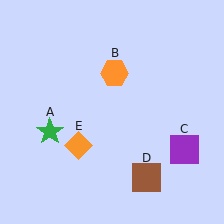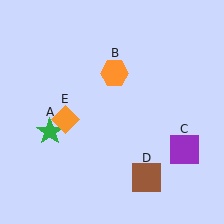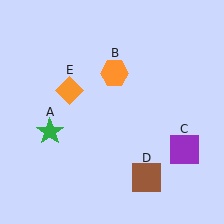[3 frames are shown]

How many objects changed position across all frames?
1 object changed position: orange diamond (object E).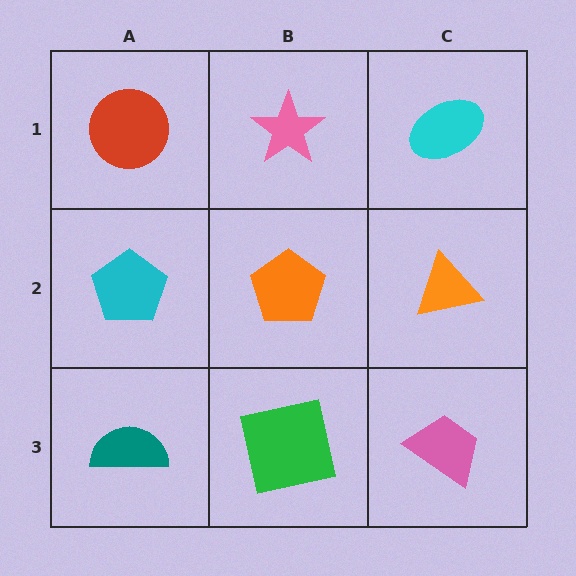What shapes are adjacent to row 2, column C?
A cyan ellipse (row 1, column C), a pink trapezoid (row 3, column C), an orange pentagon (row 2, column B).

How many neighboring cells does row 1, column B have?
3.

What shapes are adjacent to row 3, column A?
A cyan pentagon (row 2, column A), a green square (row 3, column B).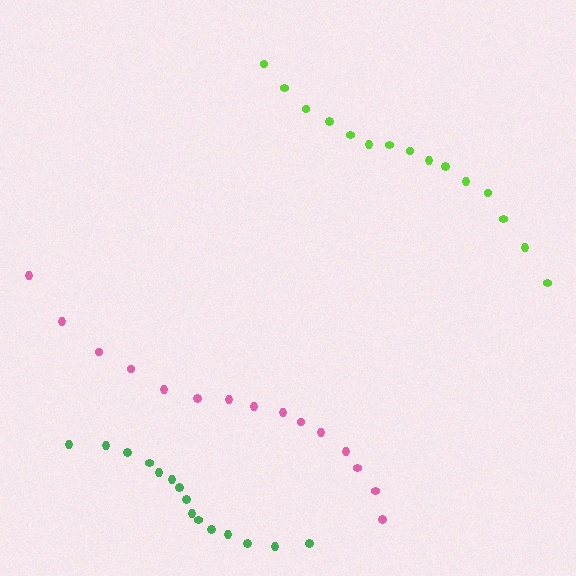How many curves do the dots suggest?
There are 3 distinct paths.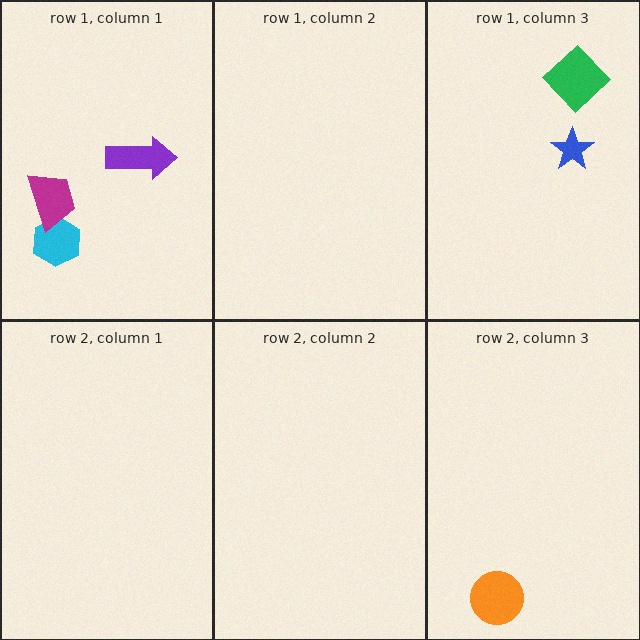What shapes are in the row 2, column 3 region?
The orange circle.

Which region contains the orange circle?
The row 2, column 3 region.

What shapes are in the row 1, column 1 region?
The cyan hexagon, the magenta trapezoid, the purple arrow.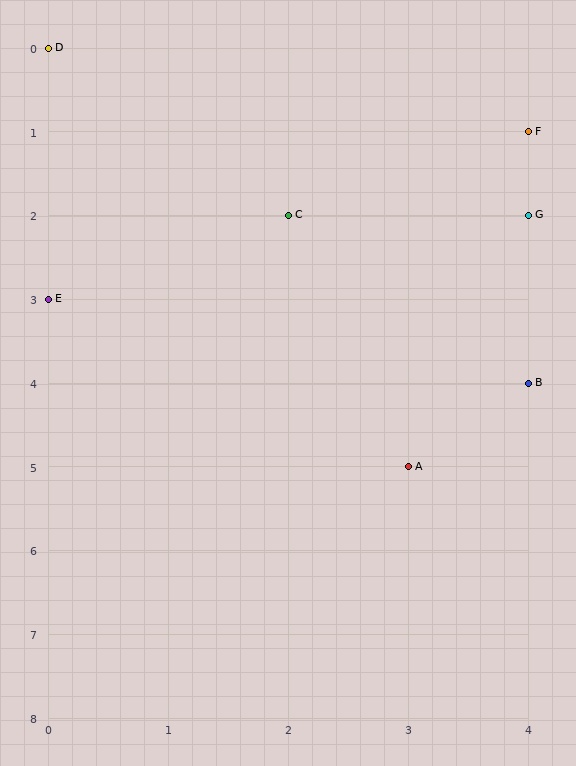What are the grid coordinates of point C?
Point C is at grid coordinates (2, 2).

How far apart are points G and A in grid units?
Points G and A are 1 column and 3 rows apart (about 3.2 grid units diagonally).